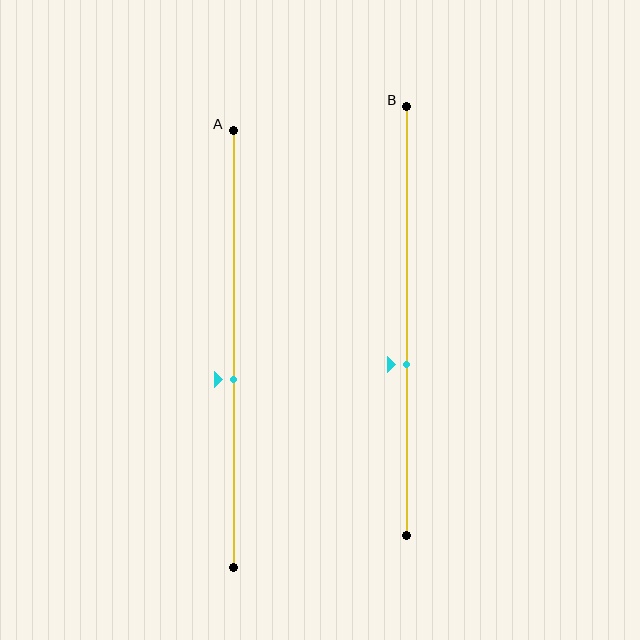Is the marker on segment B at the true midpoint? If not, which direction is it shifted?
No, the marker on segment B is shifted downward by about 10% of the segment length.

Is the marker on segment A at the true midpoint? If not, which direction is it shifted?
No, the marker on segment A is shifted downward by about 7% of the segment length.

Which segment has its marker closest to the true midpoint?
Segment A has its marker closest to the true midpoint.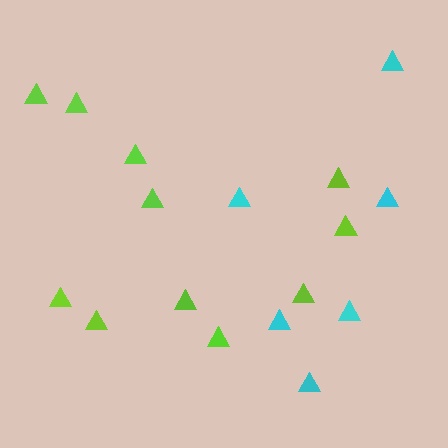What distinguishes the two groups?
There are 2 groups: one group of lime triangles (11) and one group of cyan triangles (6).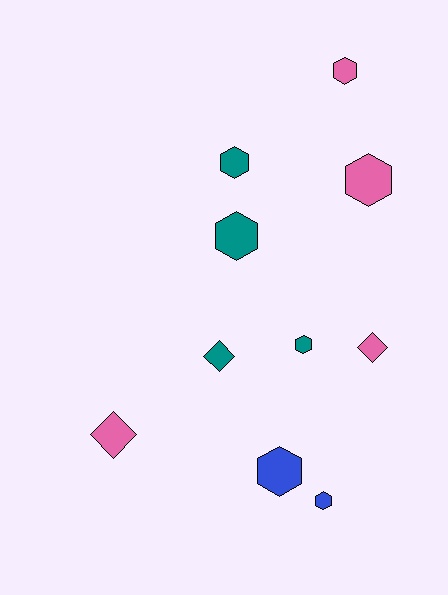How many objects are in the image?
There are 10 objects.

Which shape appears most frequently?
Hexagon, with 7 objects.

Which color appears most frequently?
Teal, with 4 objects.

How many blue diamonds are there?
There are no blue diamonds.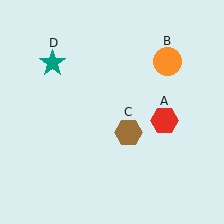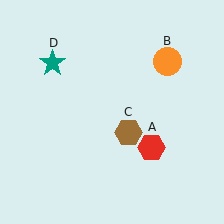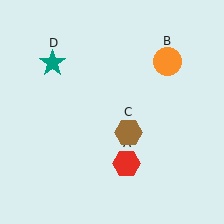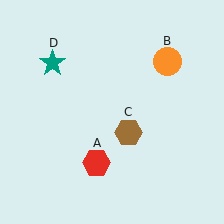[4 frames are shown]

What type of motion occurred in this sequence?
The red hexagon (object A) rotated clockwise around the center of the scene.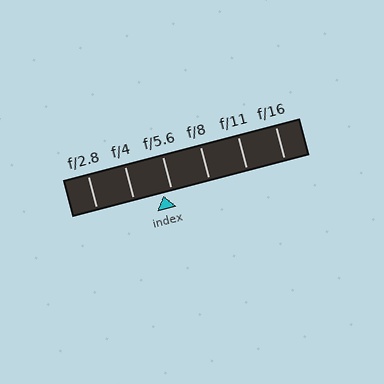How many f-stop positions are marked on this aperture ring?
There are 6 f-stop positions marked.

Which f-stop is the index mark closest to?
The index mark is closest to f/5.6.